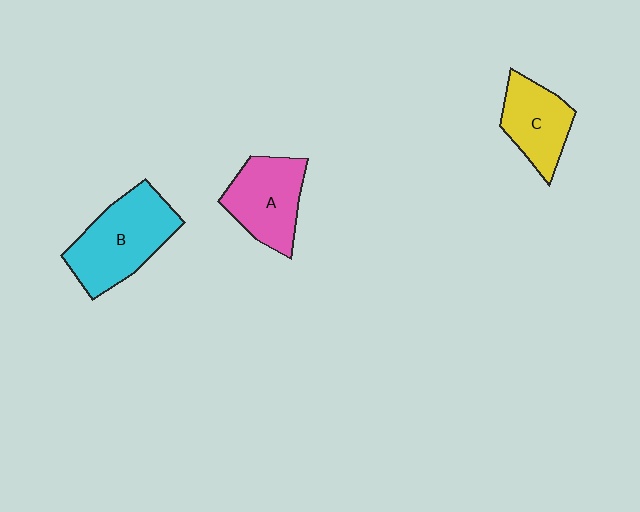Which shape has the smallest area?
Shape C (yellow).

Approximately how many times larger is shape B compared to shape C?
Approximately 1.5 times.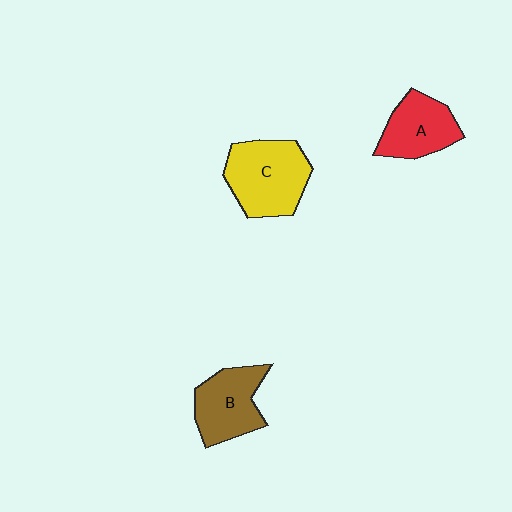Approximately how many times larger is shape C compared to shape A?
Approximately 1.4 times.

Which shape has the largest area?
Shape C (yellow).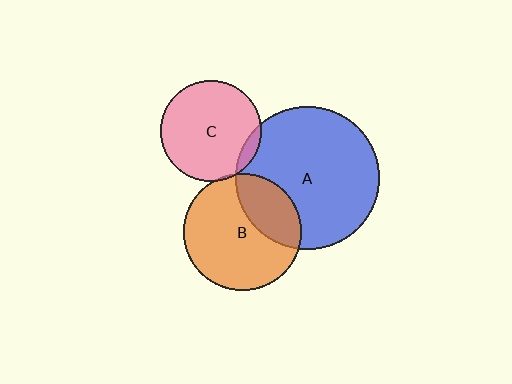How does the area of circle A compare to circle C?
Approximately 2.0 times.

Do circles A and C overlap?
Yes.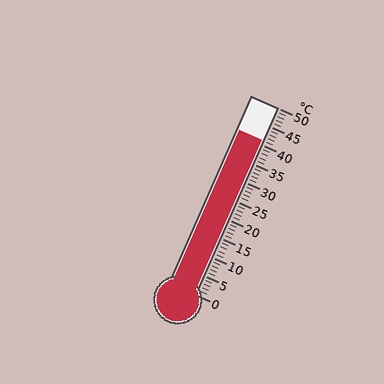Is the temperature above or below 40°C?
The temperature is above 40°C.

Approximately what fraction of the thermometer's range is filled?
The thermometer is filled to approximately 80% of its range.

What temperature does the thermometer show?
The thermometer shows approximately 41°C.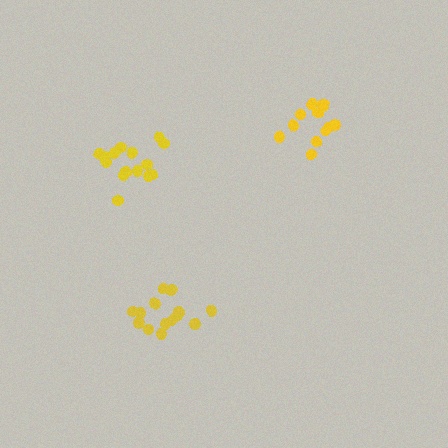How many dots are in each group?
Group 1: 12 dots, Group 2: 15 dots, Group 3: 14 dots (41 total).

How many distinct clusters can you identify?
There are 3 distinct clusters.